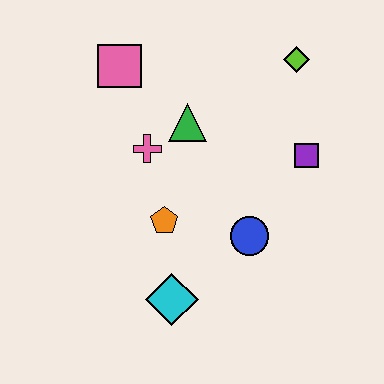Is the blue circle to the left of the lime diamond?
Yes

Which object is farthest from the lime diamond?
The cyan diamond is farthest from the lime diamond.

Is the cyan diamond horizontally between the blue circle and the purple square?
No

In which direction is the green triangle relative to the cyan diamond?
The green triangle is above the cyan diamond.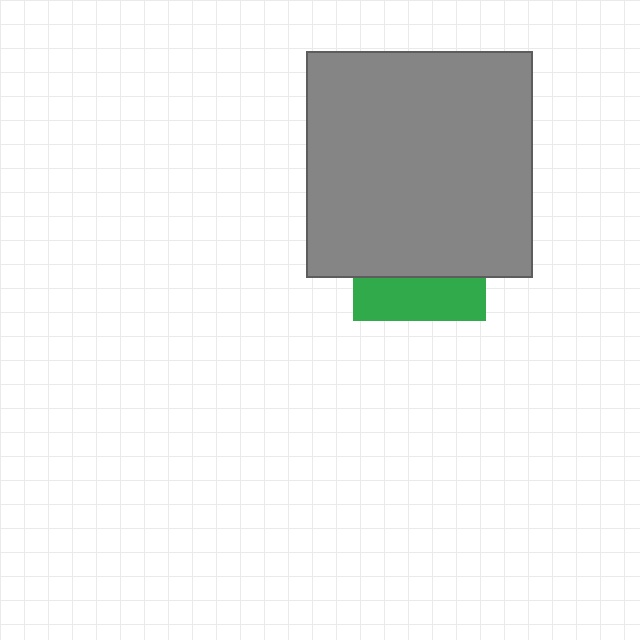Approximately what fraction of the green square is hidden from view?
Roughly 67% of the green square is hidden behind the gray square.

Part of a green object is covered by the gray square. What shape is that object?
It is a square.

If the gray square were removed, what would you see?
You would see the complete green square.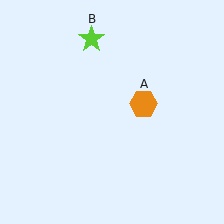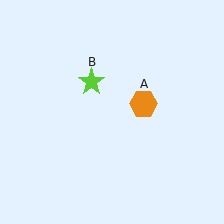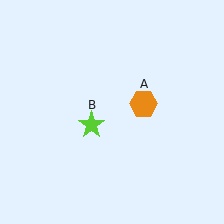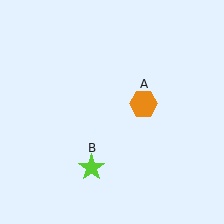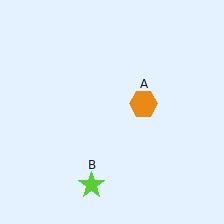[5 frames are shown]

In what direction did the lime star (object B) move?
The lime star (object B) moved down.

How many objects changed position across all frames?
1 object changed position: lime star (object B).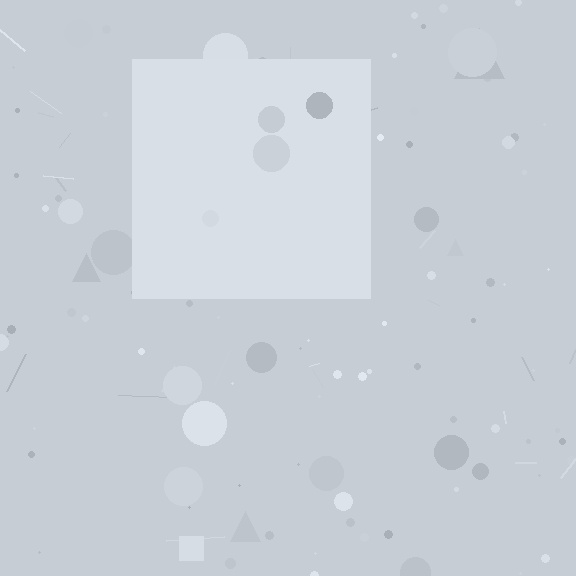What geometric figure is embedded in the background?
A square is embedded in the background.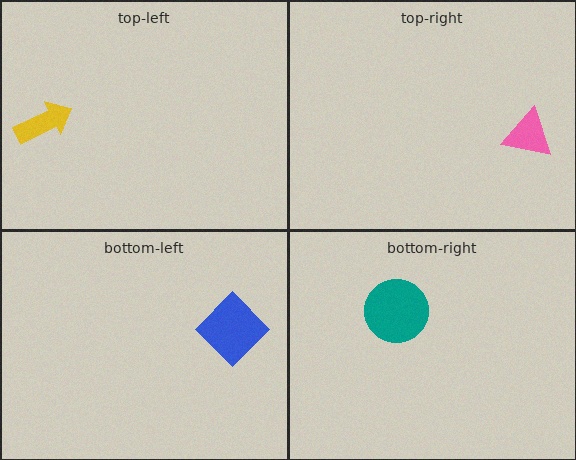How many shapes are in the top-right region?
1.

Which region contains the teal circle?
The bottom-right region.